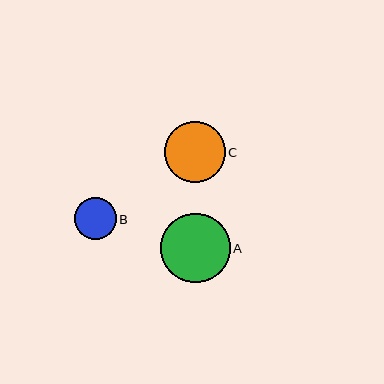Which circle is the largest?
Circle A is the largest with a size of approximately 70 pixels.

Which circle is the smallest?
Circle B is the smallest with a size of approximately 42 pixels.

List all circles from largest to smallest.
From largest to smallest: A, C, B.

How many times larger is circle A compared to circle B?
Circle A is approximately 1.7 times the size of circle B.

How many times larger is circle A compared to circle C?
Circle A is approximately 1.1 times the size of circle C.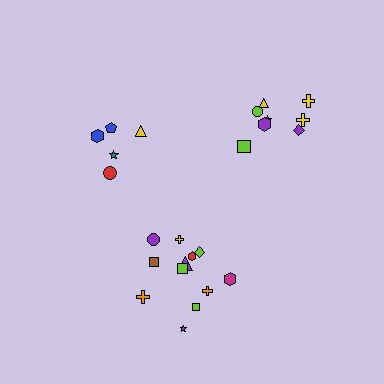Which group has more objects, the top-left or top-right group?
The top-right group.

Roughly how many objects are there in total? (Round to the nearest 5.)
Roughly 25 objects in total.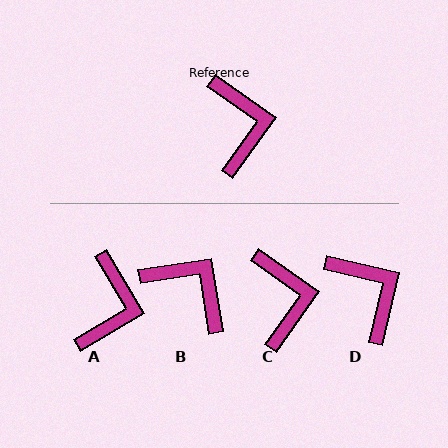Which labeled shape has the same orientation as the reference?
C.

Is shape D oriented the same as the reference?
No, it is off by about 22 degrees.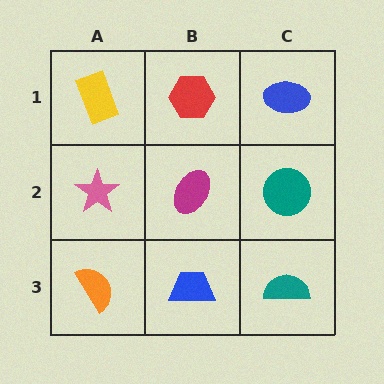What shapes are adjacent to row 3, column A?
A pink star (row 2, column A), a blue trapezoid (row 3, column B).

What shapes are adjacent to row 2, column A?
A yellow rectangle (row 1, column A), an orange semicircle (row 3, column A), a magenta ellipse (row 2, column B).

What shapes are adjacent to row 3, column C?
A teal circle (row 2, column C), a blue trapezoid (row 3, column B).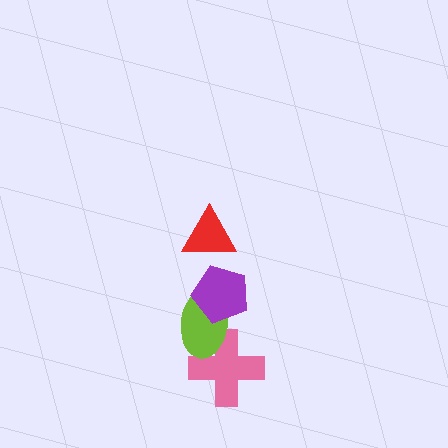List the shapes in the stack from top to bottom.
From top to bottom: the red triangle, the purple pentagon, the lime ellipse, the pink cross.